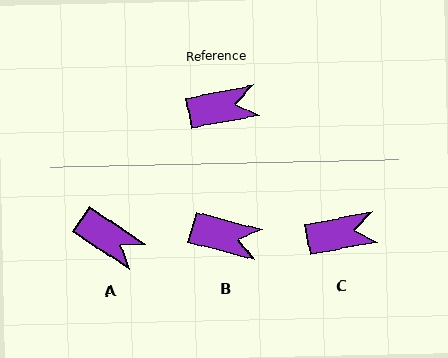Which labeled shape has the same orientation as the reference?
C.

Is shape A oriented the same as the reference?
No, it is off by about 44 degrees.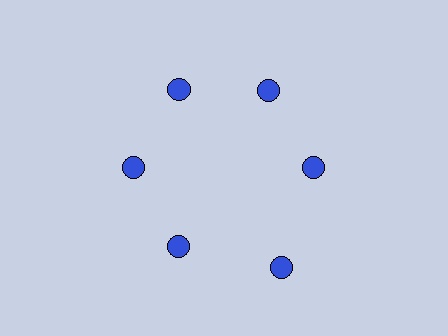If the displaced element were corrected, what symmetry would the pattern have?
It would have 6-fold rotational symmetry — the pattern would map onto itself every 60 degrees.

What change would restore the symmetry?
The symmetry would be restored by moving it inward, back onto the ring so that all 6 circles sit at equal angles and equal distance from the center.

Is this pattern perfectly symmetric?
No. The 6 blue circles are arranged in a ring, but one element near the 5 o'clock position is pushed outward from the center, breaking the 6-fold rotational symmetry.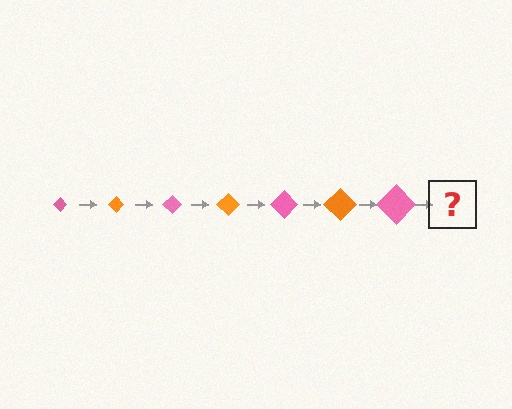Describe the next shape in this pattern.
It should be an orange diamond, larger than the previous one.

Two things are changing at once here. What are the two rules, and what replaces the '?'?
The two rules are that the diamond grows larger each step and the color cycles through pink and orange. The '?' should be an orange diamond, larger than the previous one.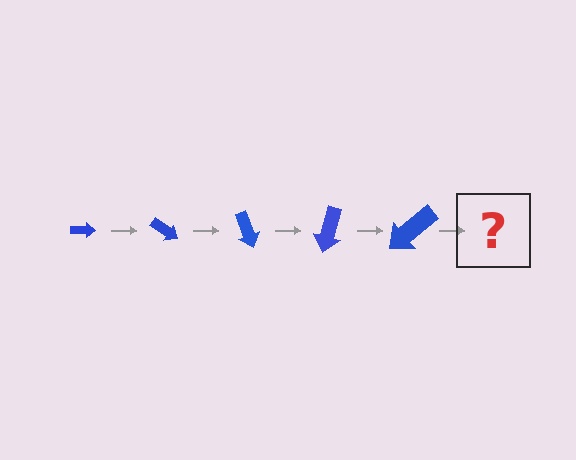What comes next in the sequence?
The next element should be an arrow, larger than the previous one and rotated 175 degrees from the start.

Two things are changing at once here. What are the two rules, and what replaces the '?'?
The two rules are that the arrow grows larger each step and it rotates 35 degrees each step. The '?' should be an arrow, larger than the previous one and rotated 175 degrees from the start.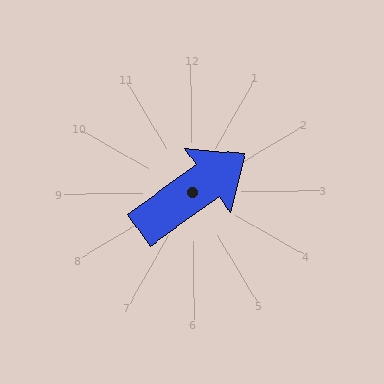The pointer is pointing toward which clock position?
Roughly 2 o'clock.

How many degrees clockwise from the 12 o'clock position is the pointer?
Approximately 55 degrees.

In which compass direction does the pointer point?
Northeast.